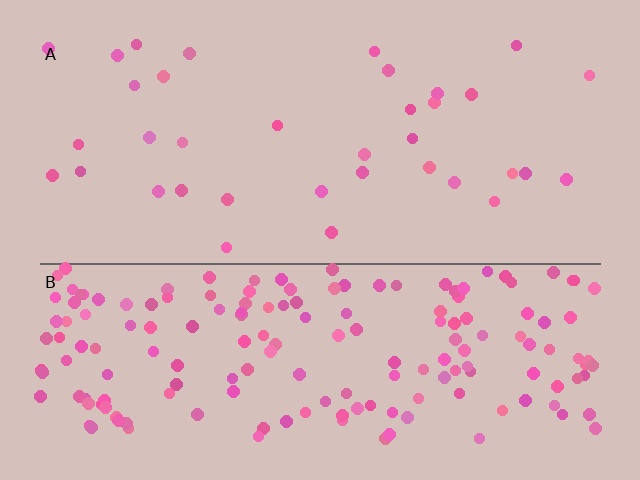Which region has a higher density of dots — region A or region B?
B (the bottom).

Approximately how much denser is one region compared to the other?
Approximately 5.0× — region B over region A.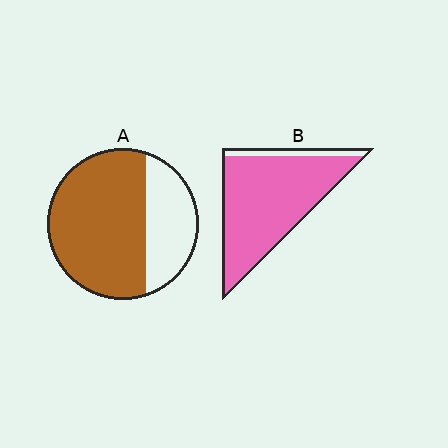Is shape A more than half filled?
Yes.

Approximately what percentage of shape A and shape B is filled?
A is approximately 70% and B is approximately 90%.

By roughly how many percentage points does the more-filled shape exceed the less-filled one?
By roughly 20 percentage points (B over A).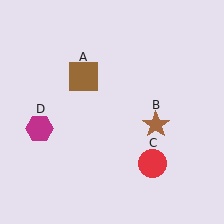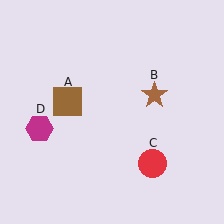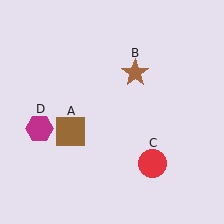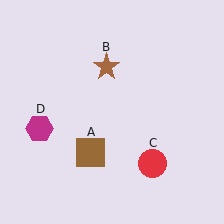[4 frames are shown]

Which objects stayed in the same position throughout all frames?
Red circle (object C) and magenta hexagon (object D) remained stationary.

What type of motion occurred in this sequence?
The brown square (object A), brown star (object B) rotated counterclockwise around the center of the scene.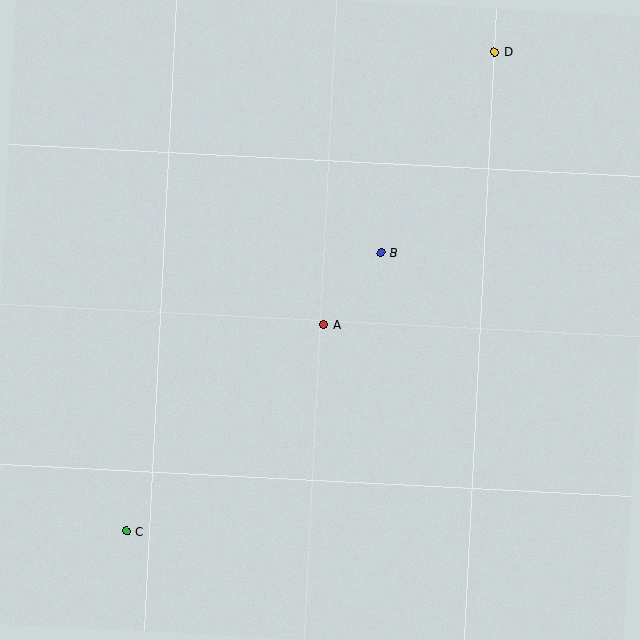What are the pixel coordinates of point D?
Point D is at (495, 52).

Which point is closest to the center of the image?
Point A at (324, 324) is closest to the center.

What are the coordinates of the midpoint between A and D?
The midpoint between A and D is at (409, 188).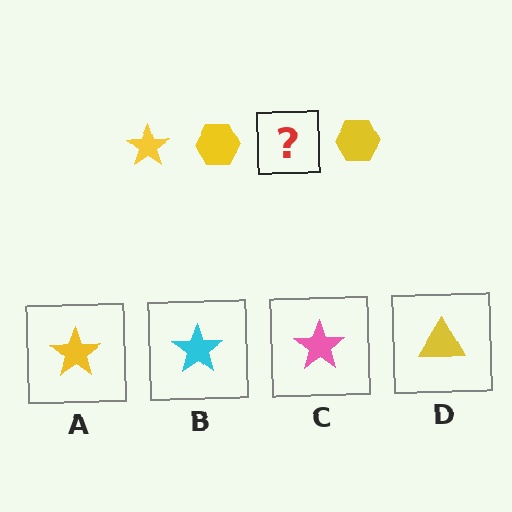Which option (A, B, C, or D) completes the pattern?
A.